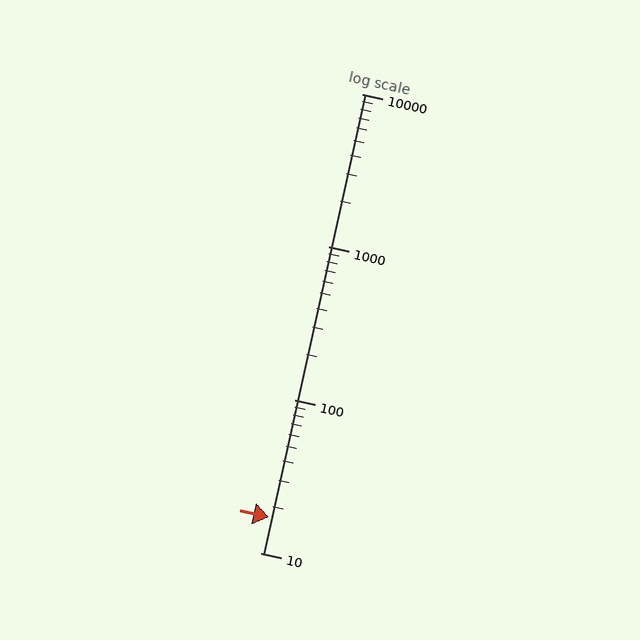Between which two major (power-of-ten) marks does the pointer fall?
The pointer is between 10 and 100.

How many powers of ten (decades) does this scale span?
The scale spans 3 decades, from 10 to 10000.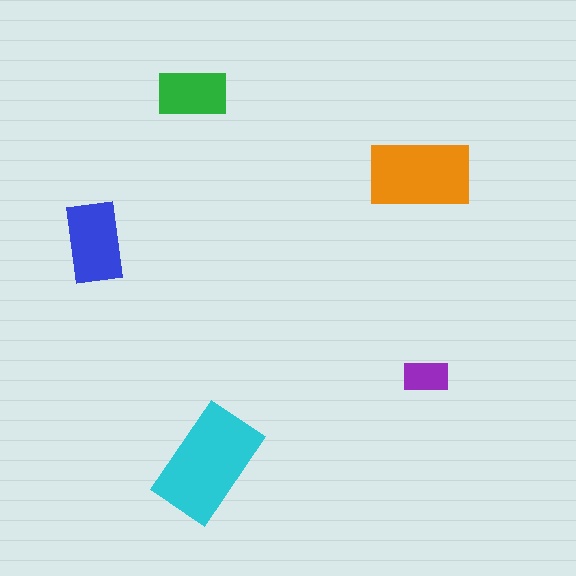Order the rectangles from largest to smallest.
the cyan one, the orange one, the blue one, the green one, the purple one.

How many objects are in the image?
There are 5 objects in the image.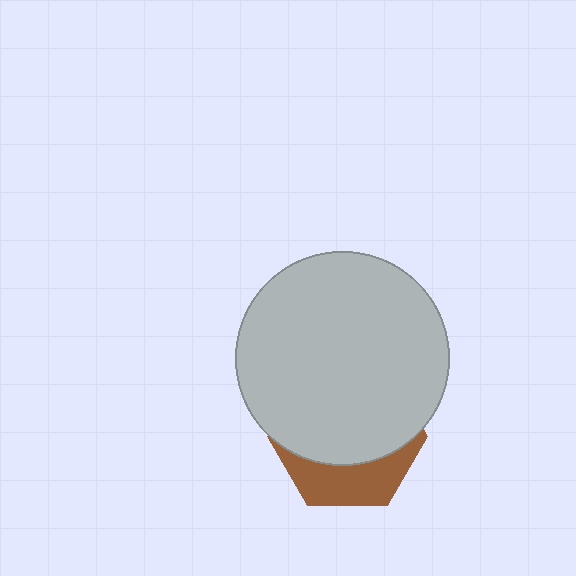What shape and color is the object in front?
The object in front is a light gray circle.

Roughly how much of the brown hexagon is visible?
A small part of it is visible (roughly 32%).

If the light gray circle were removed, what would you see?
You would see the complete brown hexagon.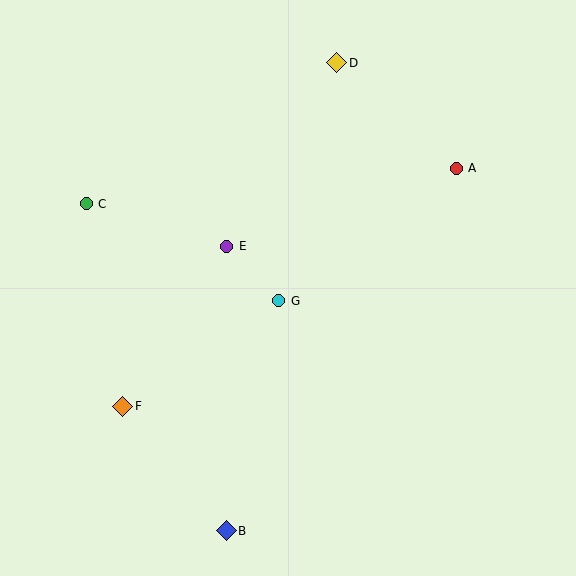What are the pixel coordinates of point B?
Point B is at (226, 531).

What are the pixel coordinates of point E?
Point E is at (227, 246).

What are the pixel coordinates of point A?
Point A is at (456, 168).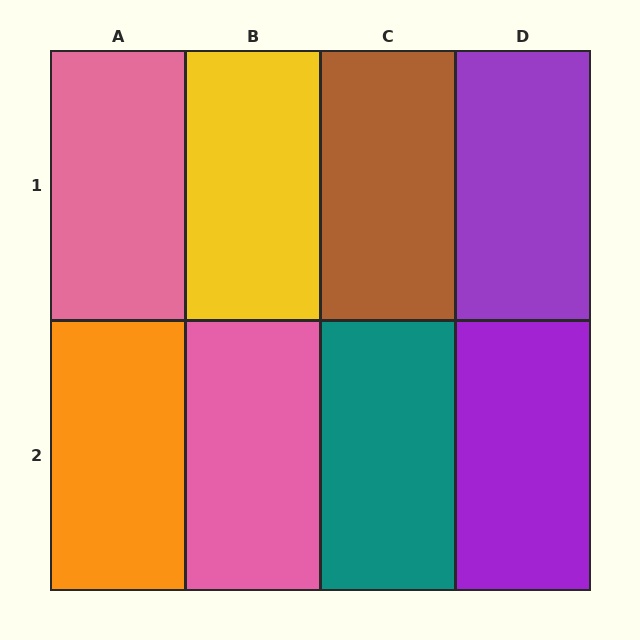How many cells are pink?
2 cells are pink.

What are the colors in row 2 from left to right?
Orange, pink, teal, purple.